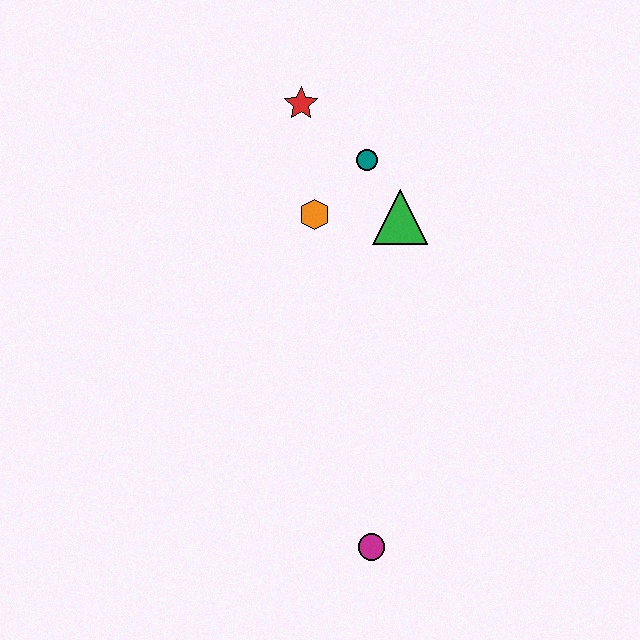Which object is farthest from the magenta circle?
The red star is farthest from the magenta circle.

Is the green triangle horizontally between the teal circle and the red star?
No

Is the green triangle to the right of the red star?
Yes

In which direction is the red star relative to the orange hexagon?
The red star is above the orange hexagon.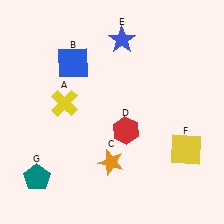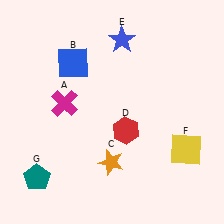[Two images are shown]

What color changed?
The cross (A) changed from yellow in Image 1 to magenta in Image 2.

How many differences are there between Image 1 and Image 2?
There is 1 difference between the two images.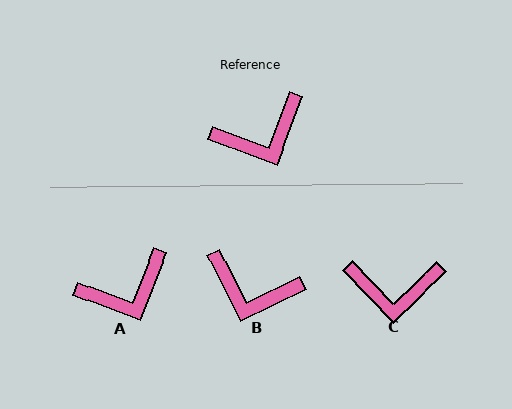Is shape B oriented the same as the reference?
No, it is off by about 43 degrees.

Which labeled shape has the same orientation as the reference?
A.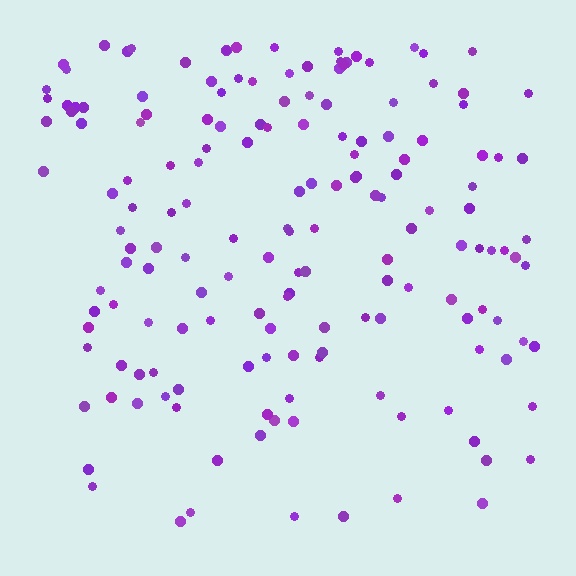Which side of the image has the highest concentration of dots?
The top.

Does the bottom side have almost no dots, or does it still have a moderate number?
Still a moderate number, just noticeably fewer than the top.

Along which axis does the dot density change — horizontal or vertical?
Vertical.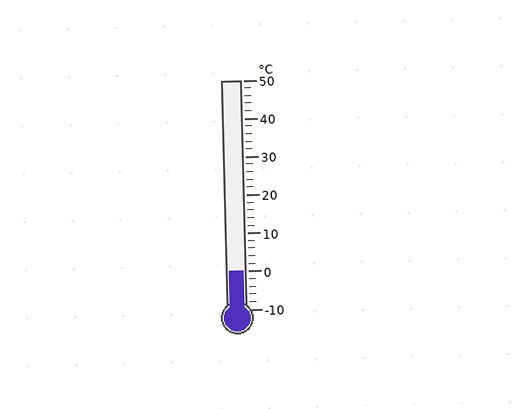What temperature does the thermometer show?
The thermometer shows approximately 0°C.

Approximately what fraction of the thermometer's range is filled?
The thermometer is filled to approximately 15% of its range.